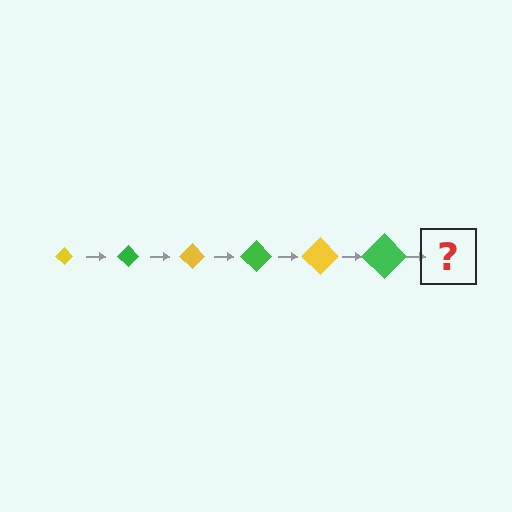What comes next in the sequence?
The next element should be a yellow diamond, larger than the previous one.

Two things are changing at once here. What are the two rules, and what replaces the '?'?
The two rules are that the diamond grows larger each step and the color cycles through yellow and green. The '?' should be a yellow diamond, larger than the previous one.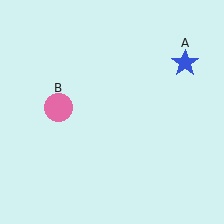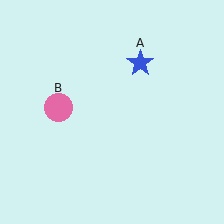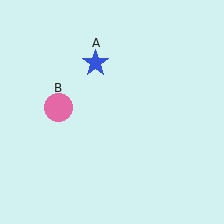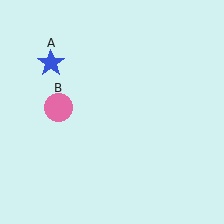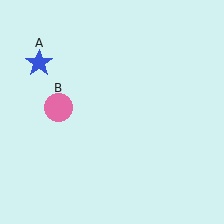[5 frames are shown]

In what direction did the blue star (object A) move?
The blue star (object A) moved left.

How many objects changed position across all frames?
1 object changed position: blue star (object A).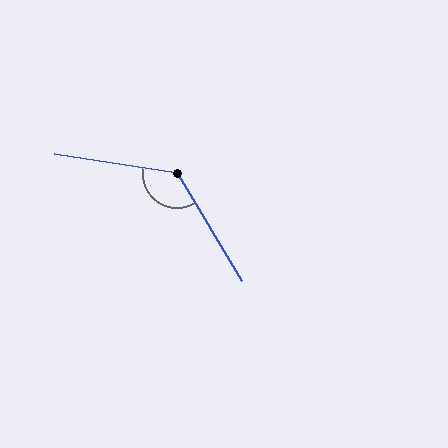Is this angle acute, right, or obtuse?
It is obtuse.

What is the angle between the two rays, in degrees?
Approximately 130 degrees.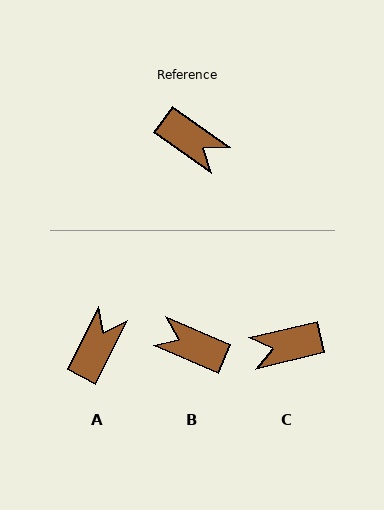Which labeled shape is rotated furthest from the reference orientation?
B, about 168 degrees away.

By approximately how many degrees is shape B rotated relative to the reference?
Approximately 168 degrees clockwise.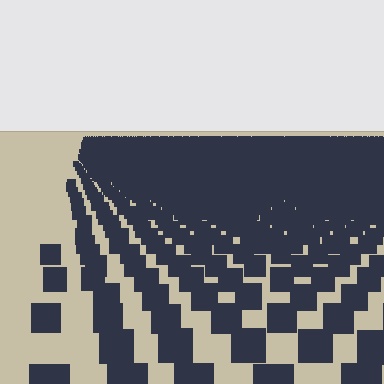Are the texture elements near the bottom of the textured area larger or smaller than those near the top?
Larger. Near the bottom, elements are closer to the viewer and appear at a bigger on-screen size.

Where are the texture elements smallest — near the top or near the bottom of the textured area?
Near the top.